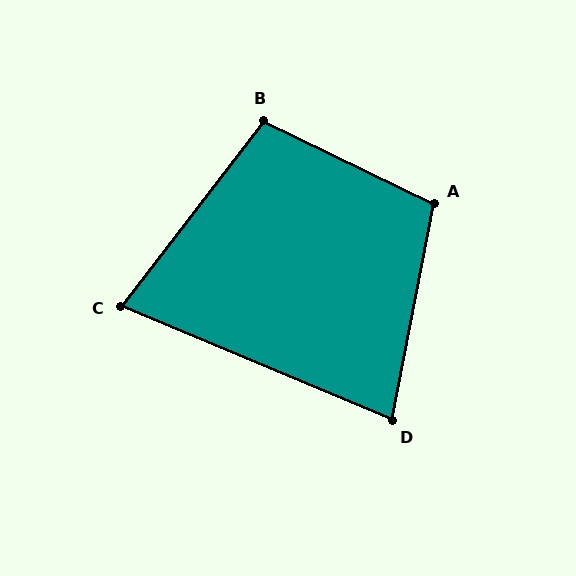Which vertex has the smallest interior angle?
C, at approximately 75 degrees.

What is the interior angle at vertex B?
Approximately 102 degrees (obtuse).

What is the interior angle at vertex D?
Approximately 78 degrees (acute).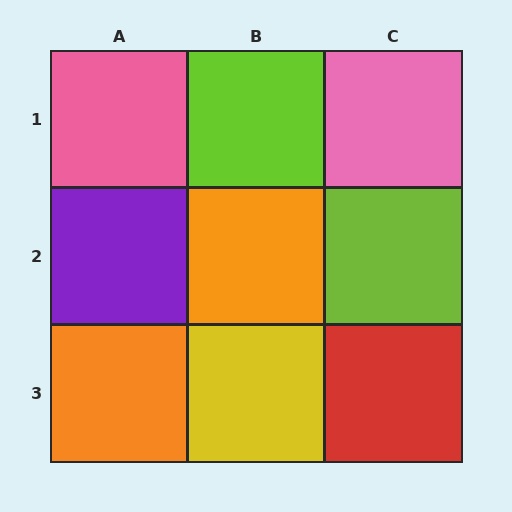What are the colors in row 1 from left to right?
Pink, lime, pink.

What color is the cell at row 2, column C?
Lime.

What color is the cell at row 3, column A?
Orange.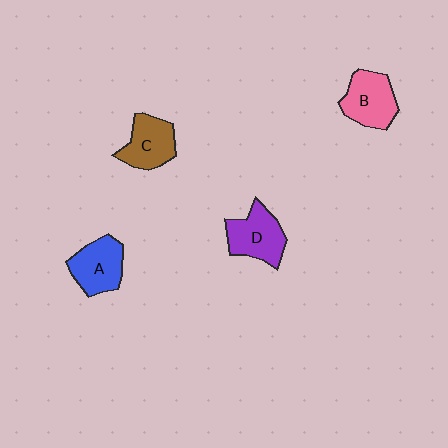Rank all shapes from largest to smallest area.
From largest to smallest: D (purple), B (pink), A (blue), C (brown).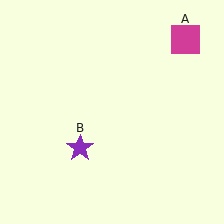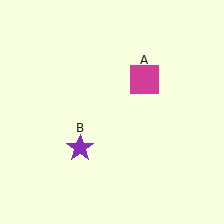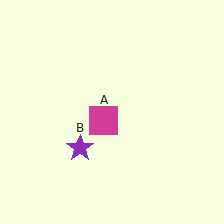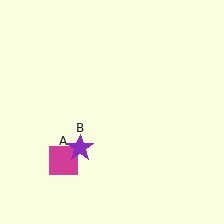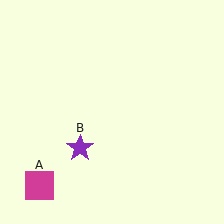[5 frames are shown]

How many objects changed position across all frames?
1 object changed position: magenta square (object A).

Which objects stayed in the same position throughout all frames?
Purple star (object B) remained stationary.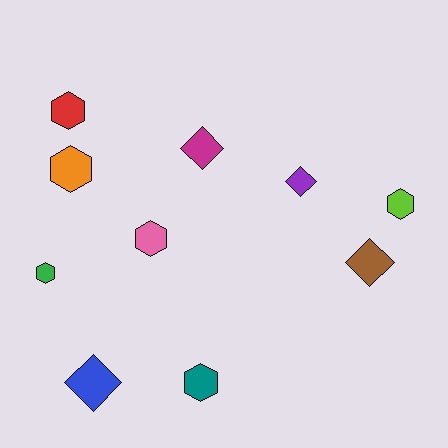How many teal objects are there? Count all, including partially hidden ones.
There is 1 teal object.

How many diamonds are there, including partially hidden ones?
There are 4 diamonds.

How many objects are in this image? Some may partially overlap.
There are 10 objects.